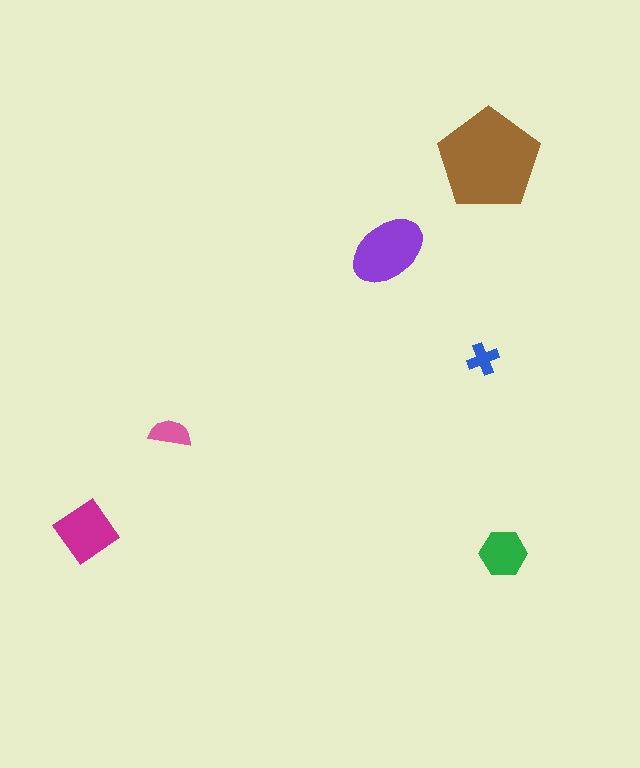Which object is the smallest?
The blue cross.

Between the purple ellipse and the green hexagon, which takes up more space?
The purple ellipse.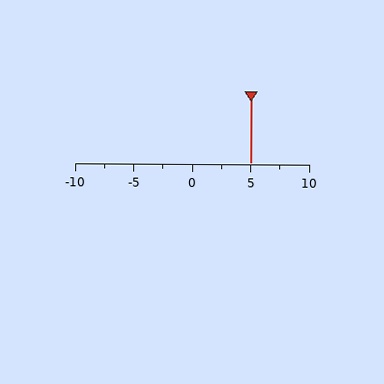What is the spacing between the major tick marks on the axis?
The major ticks are spaced 5 apart.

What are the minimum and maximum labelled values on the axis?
The axis runs from -10 to 10.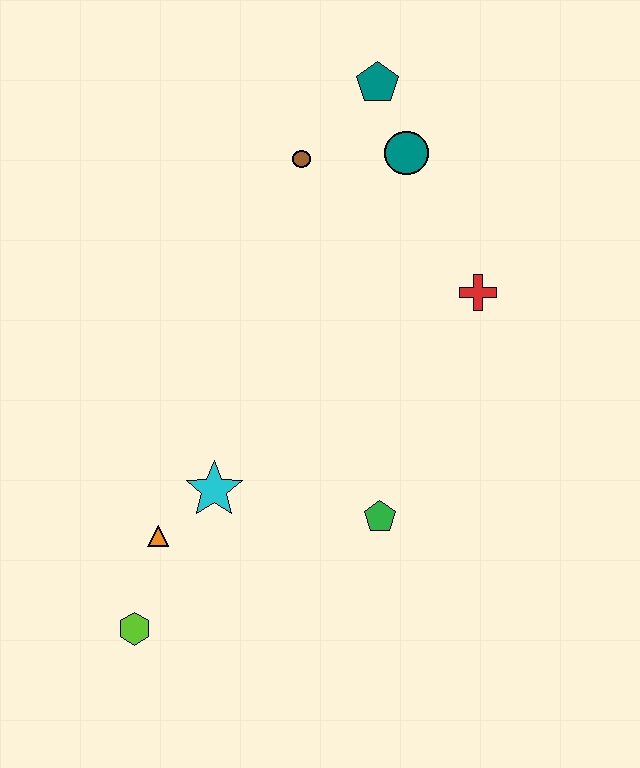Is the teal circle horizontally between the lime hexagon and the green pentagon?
No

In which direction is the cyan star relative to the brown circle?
The cyan star is below the brown circle.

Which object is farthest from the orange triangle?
The teal pentagon is farthest from the orange triangle.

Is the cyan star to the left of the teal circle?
Yes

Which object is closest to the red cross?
The teal circle is closest to the red cross.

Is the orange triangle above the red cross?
No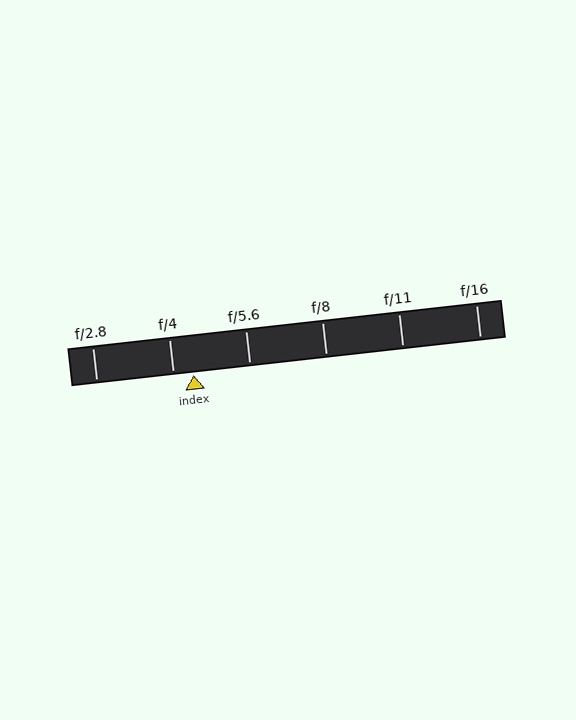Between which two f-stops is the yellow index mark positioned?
The index mark is between f/4 and f/5.6.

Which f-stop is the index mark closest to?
The index mark is closest to f/4.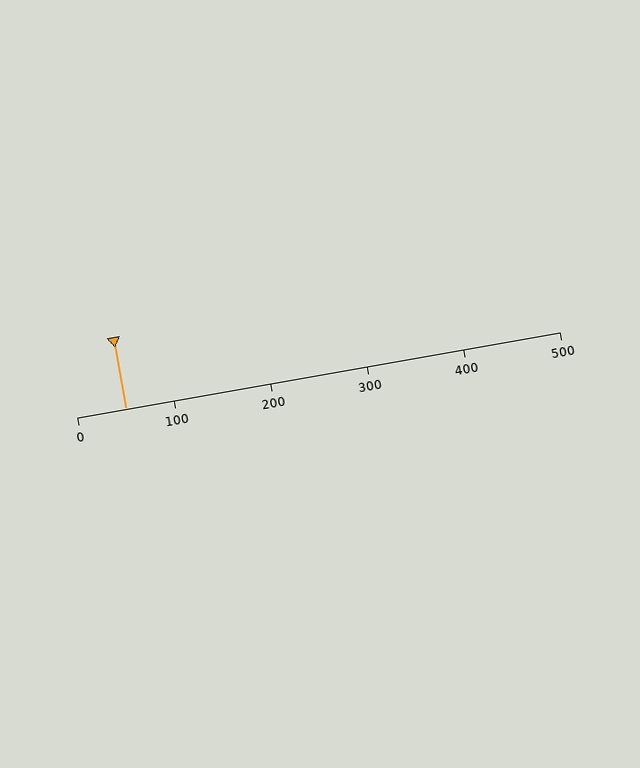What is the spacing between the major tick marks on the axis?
The major ticks are spaced 100 apart.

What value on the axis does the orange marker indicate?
The marker indicates approximately 50.